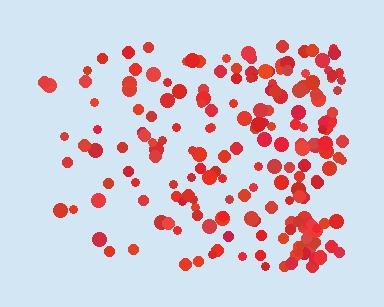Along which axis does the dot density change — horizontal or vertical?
Horizontal.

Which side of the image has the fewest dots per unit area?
The left.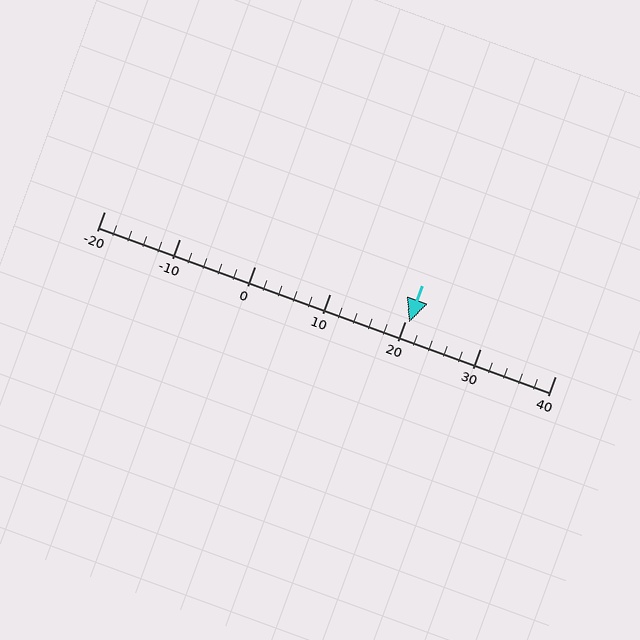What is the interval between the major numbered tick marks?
The major tick marks are spaced 10 units apart.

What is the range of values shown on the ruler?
The ruler shows values from -20 to 40.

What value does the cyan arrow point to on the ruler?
The cyan arrow points to approximately 20.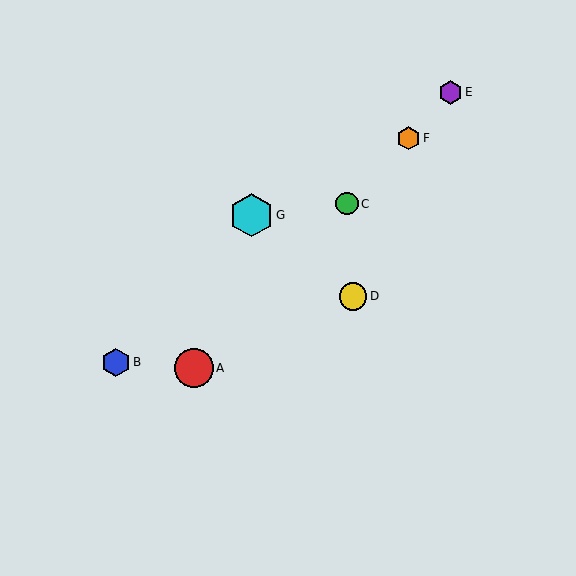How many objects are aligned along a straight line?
4 objects (A, C, E, F) are aligned along a straight line.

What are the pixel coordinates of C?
Object C is at (347, 204).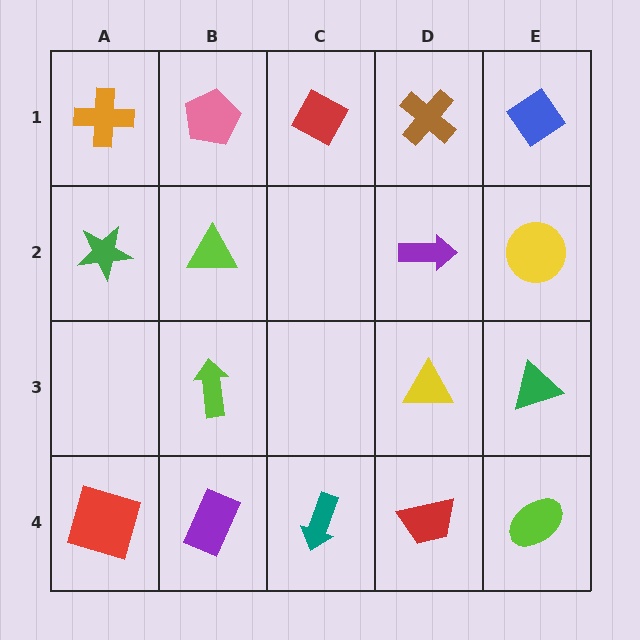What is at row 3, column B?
A lime arrow.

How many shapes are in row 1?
5 shapes.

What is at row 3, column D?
A yellow triangle.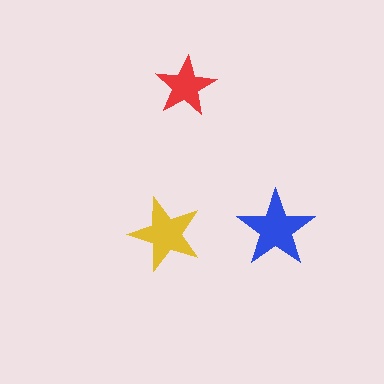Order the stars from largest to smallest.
the blue one, the yellow one, the red one.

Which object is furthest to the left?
The yellow star is leftmost.